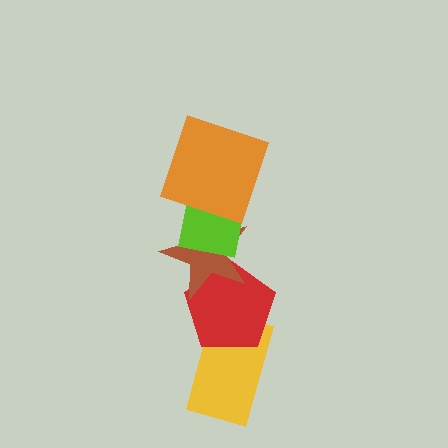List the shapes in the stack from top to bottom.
From top to bottom: the orange square, the lime square, the brown star, the red pentagon, the yellow rectangle.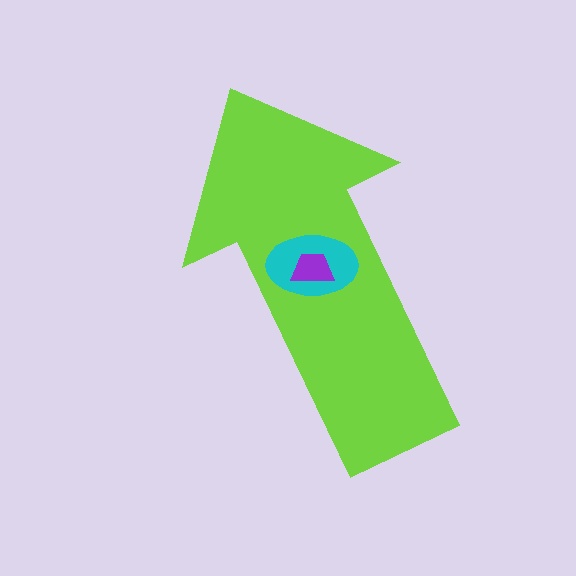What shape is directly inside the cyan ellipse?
The purple trapezoid.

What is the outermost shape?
The lime arrow.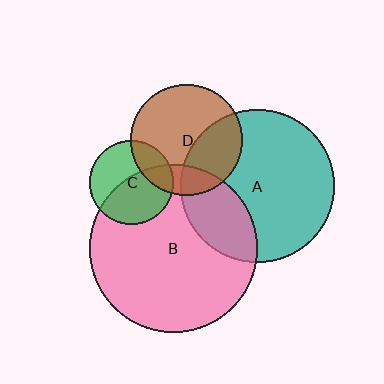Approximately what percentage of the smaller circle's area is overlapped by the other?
Approximately 25%.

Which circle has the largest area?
Circle B (pink).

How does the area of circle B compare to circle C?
Approximately 4.0 times.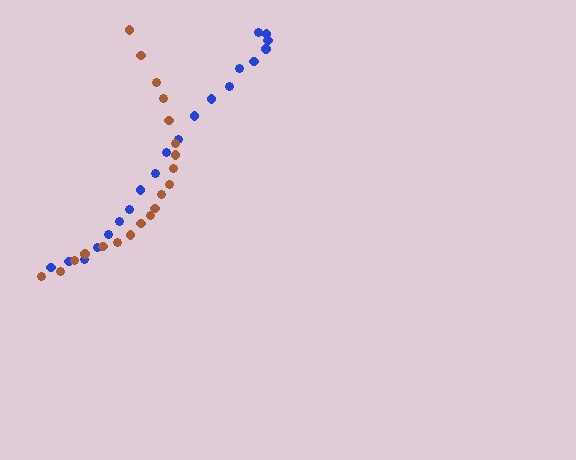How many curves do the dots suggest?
There are 2 distinct paths.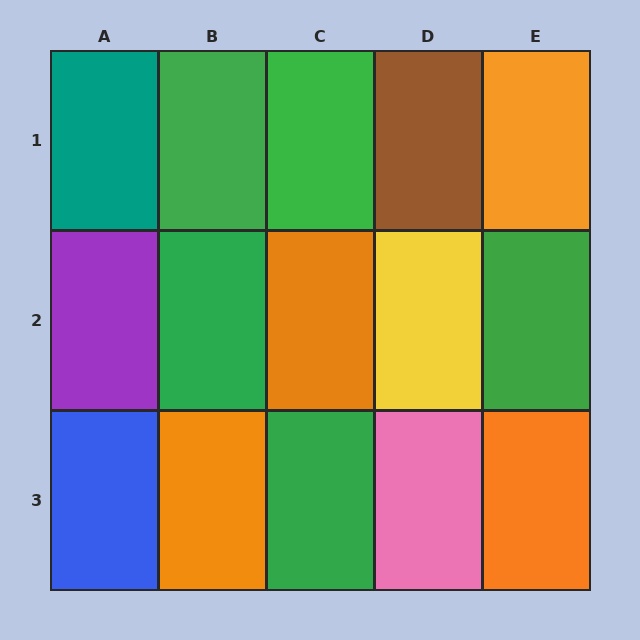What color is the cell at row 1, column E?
Orange.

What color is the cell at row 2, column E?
Green.